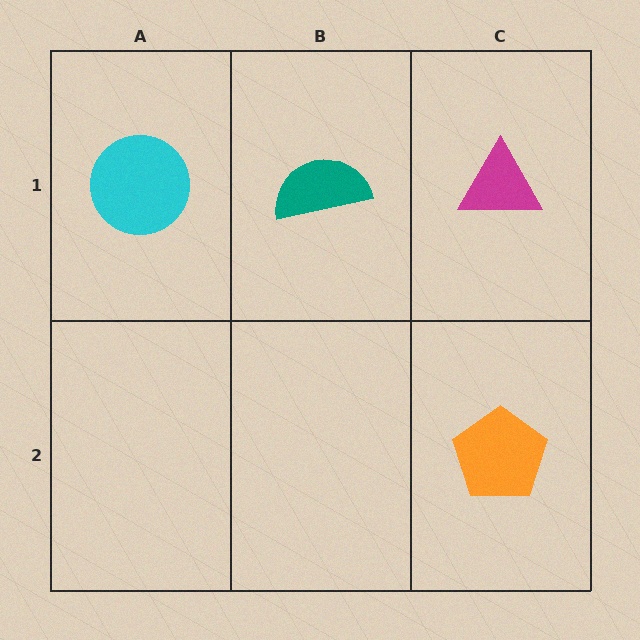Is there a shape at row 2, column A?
No, that cell is empty.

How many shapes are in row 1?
3 shapes.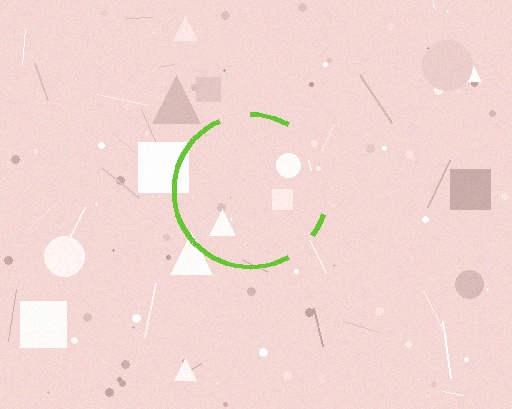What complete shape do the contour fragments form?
The contour fragments form a circle.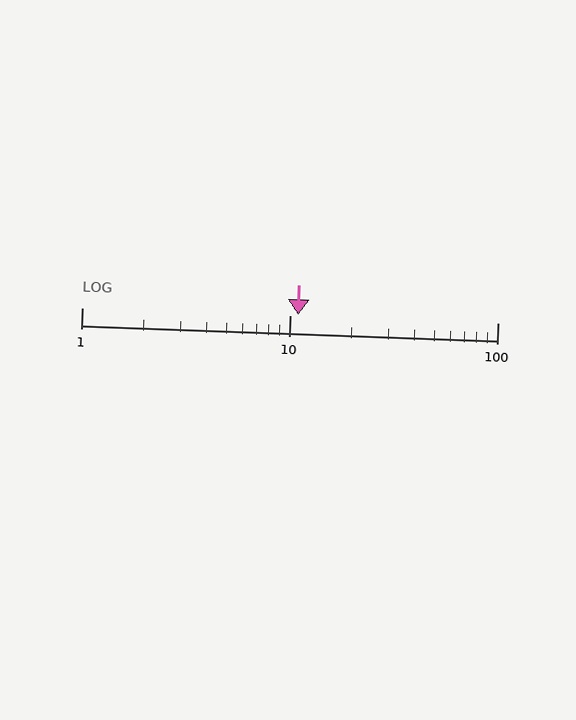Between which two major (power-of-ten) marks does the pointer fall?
The pointer is between 10 and 100.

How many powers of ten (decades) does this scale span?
The scale spans 2 decades, from 1 to 100.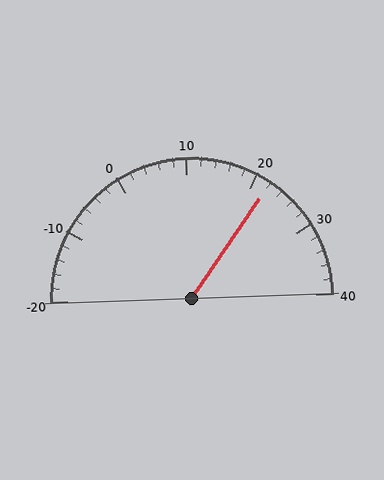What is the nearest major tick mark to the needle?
The nearest major tick mark is 20.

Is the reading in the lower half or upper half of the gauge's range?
The reading is in the upper half of the range (-20 to 40).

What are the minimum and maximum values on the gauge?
The gauge ranges from -20 to 40.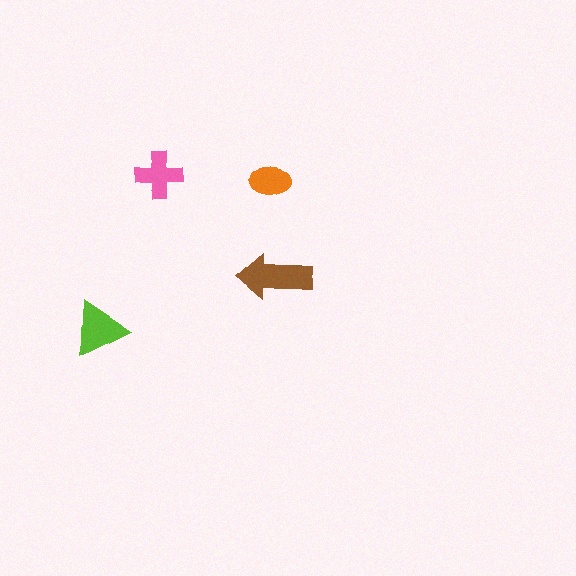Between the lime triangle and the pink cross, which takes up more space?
The lime triangle.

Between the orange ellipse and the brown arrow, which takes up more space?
The brown arrow.